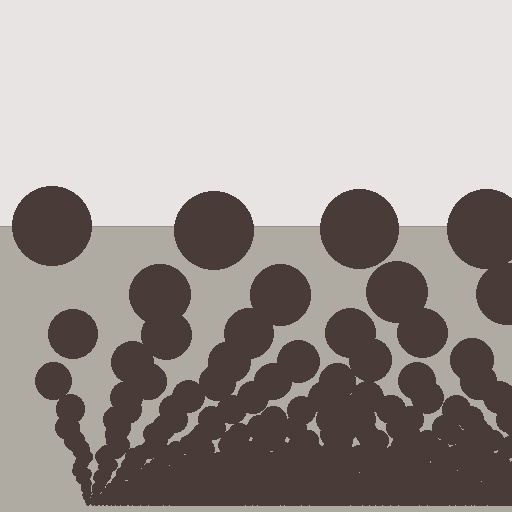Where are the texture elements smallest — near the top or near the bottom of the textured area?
Near the bottom.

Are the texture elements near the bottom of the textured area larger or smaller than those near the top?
Smaller. The gradient is inverted — elements near the bottom are smaller and denser.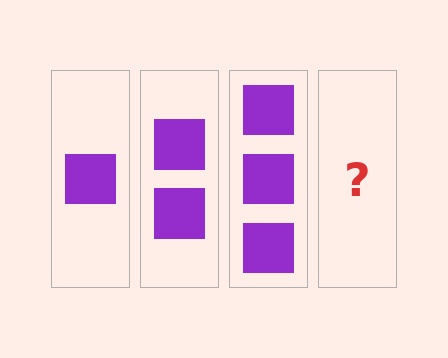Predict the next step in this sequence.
The next step is 4 squares.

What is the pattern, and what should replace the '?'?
The pattern is that each step adds one more square. The '?' should be 4 squares.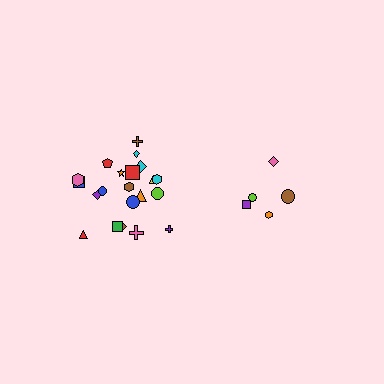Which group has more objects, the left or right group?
The left group.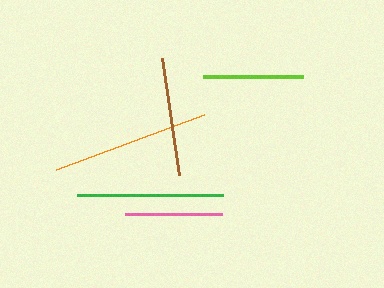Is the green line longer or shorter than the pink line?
The green line is longer than the pink line.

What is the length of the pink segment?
The pink segment is approximately 96 pixels long.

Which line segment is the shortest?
The pink line is the shortest at approximately 96 pixels.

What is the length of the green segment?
The green segment is approximately 146 pixels long.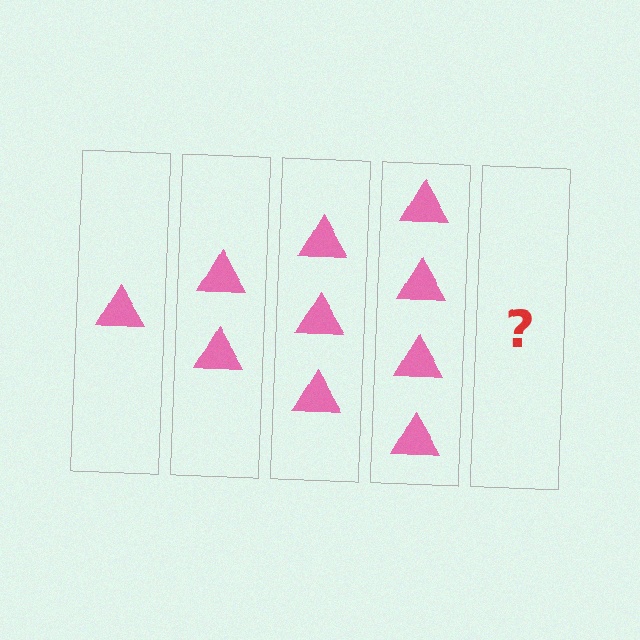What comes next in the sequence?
The next element should be 5 triangles.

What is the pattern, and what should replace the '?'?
The pattern is that each step adds one more triangle. The '?' should be 5 triangles.